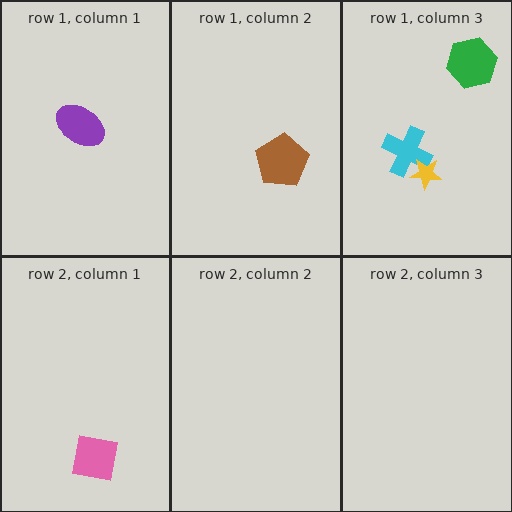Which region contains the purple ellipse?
The row 1, column 1 region.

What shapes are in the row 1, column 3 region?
The cyan cross, the yellow star, the green hexagon.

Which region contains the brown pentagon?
The row 1, column 2 region.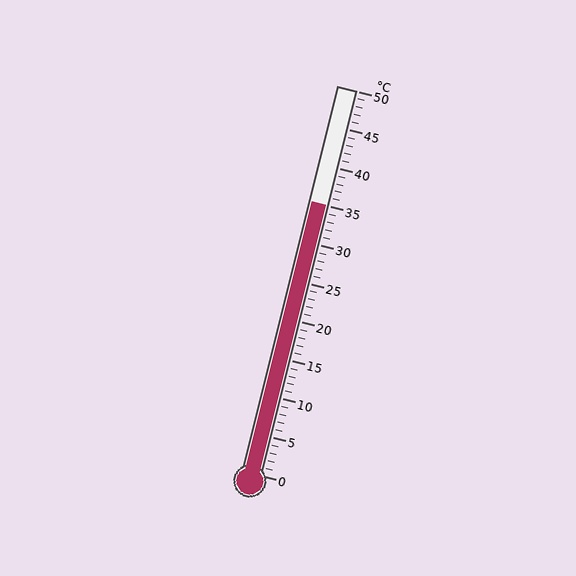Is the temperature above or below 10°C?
The temperature is above 10°C.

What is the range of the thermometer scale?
The thermometer scale ranges from 0°C to 50°C.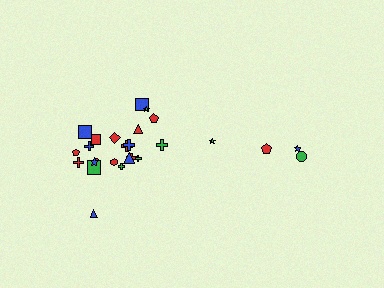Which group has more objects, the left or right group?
The left group.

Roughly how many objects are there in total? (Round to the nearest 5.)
Roughly 25 objects in total.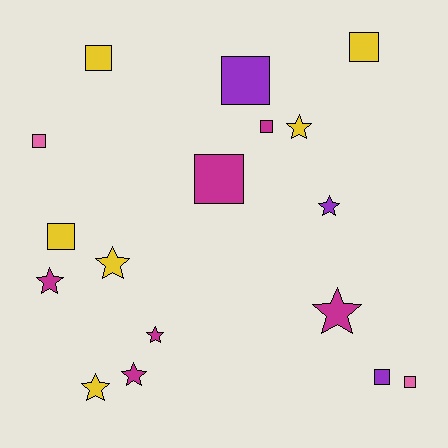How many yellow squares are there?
There are 3 yellow squares.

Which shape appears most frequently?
Square, with 9 objects.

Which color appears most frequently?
Yellow, with 6 objects.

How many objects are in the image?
There are 17 objects.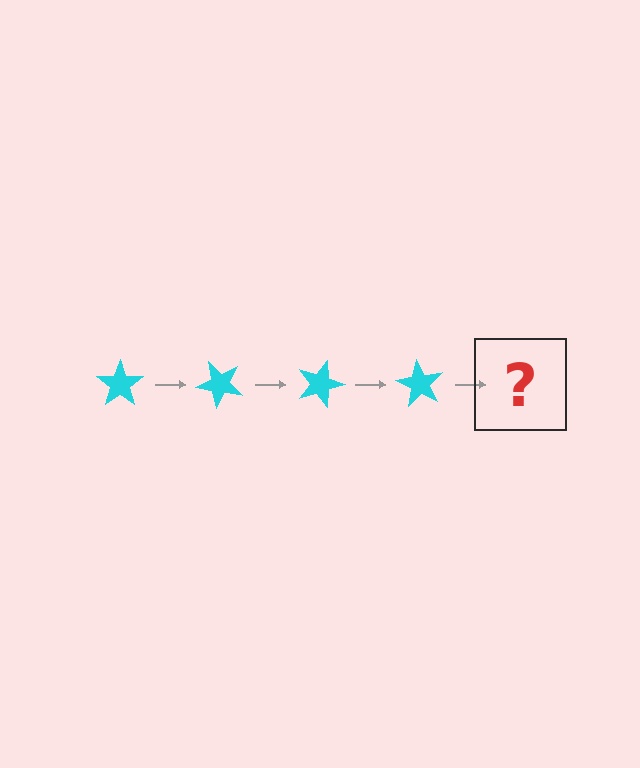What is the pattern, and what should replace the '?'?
The pattern is that the star rotates 45 degrees each step. The '?' should be a cyan star rotated 180 degrees.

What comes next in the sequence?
The next element should be a cyan star rotated 180 degrees.